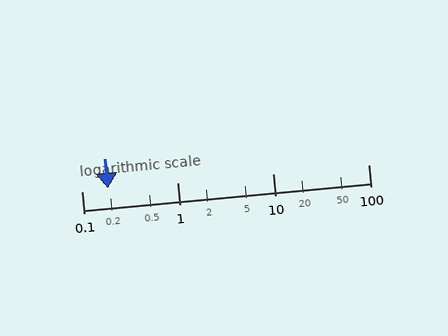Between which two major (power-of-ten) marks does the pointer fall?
The pointer is between 0.1 and 1.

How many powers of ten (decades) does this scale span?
The scale spans 3 decades, from 0.1 to 100.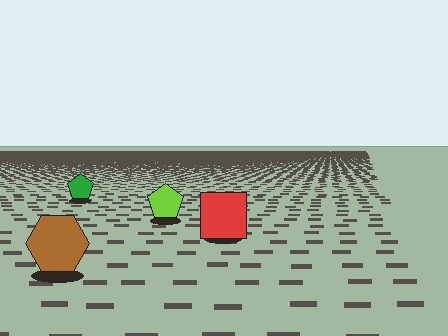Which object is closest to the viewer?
The brown hexagon is closest. The texture marks near it are larger and more spread out.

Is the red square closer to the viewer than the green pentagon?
Yes. The red square is closer — you can tell from the texture gradient: the ground texture is coarser near it.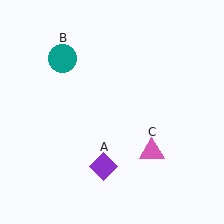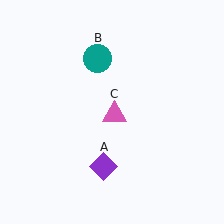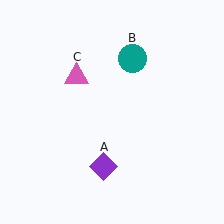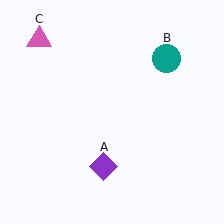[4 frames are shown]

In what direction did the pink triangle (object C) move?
The pink triangle (object C) moved up and to the left.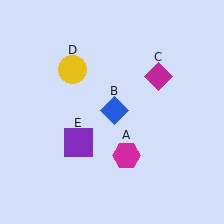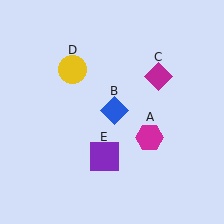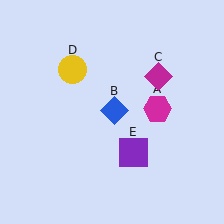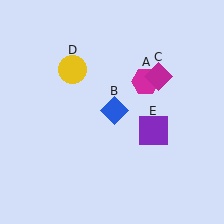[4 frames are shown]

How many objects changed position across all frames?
2 objects changed position: magenta hexagon (object A), purple square (object E).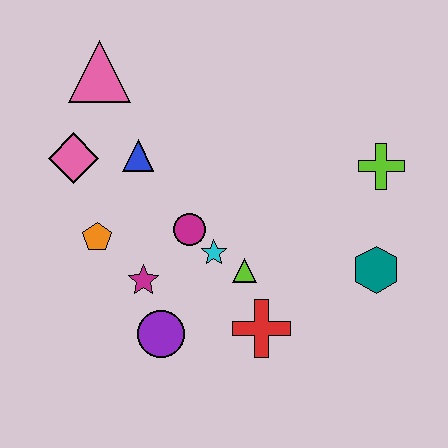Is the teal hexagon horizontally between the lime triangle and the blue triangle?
No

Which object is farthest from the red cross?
The pink triangle is farthest from the red cross.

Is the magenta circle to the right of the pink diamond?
Yes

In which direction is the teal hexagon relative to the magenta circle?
The teal hexagon is to the right of the magenta circle.